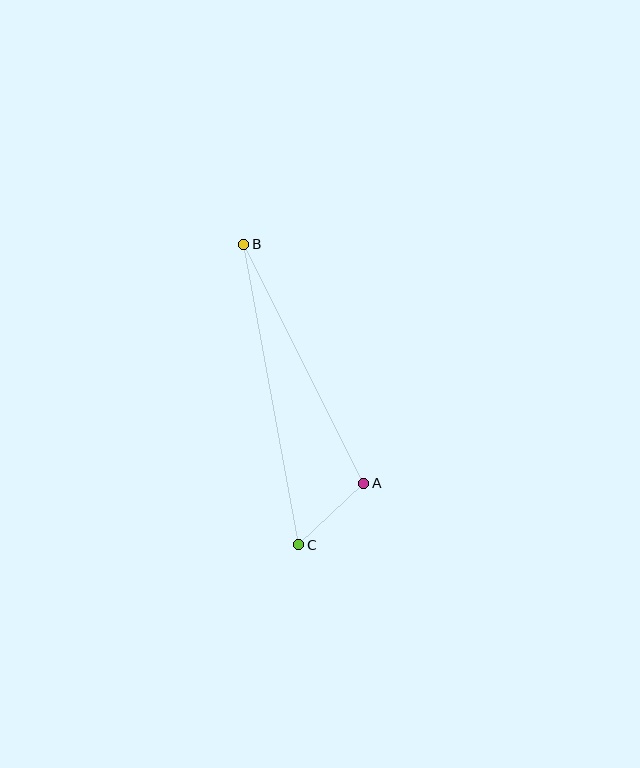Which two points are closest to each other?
Points A and C are closest to each other.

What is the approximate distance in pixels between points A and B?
The distance between A and B is approximately 267 pixels.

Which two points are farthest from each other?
Points B and C are farthest from each other.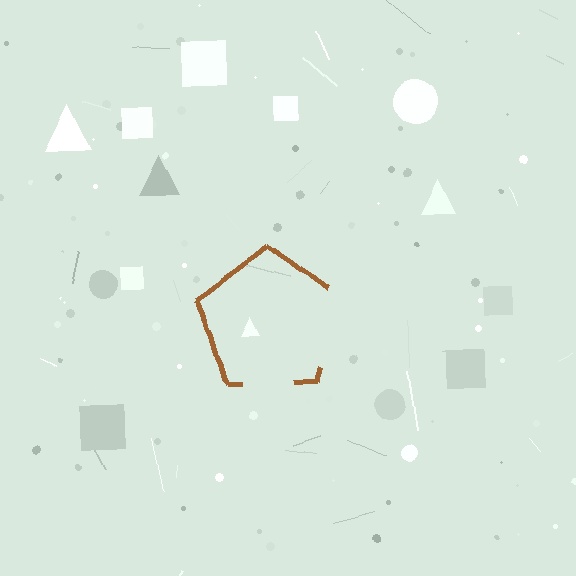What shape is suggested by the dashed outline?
The dashed outline suggests a pentagon.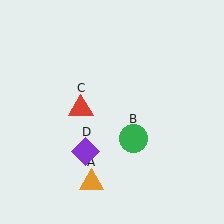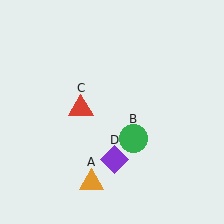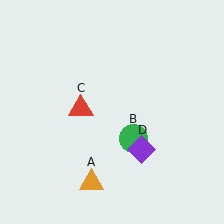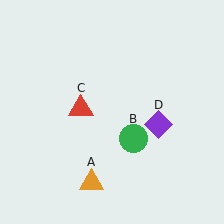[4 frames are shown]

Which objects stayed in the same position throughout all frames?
Orange triangle (object A) and green circle (object B) and red triangle (object C) remained stationary.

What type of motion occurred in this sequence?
The purple diamond (object D) rotated counterclockwise around the center of the scene.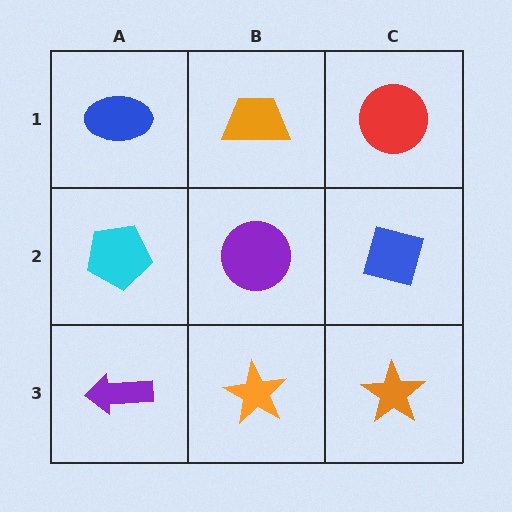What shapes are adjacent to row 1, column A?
A cyan pentagon (row 2, column A), an orange trapezoid (row 1, column B).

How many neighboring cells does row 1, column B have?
3.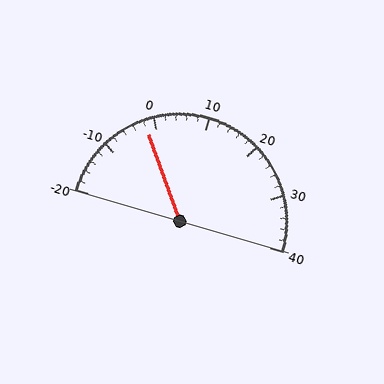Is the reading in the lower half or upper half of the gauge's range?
The reading is in the lower half of the range (-20 to 40).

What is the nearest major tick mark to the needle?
The nearest major tick mark is 0.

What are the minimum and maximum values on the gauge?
The gauge ranges from -20 to 40.